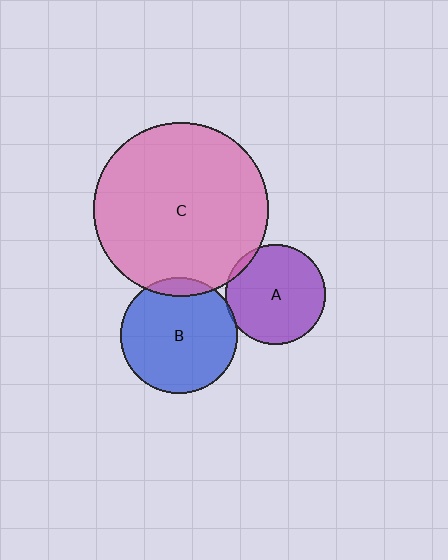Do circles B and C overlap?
Yes.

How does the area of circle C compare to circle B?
Approximately 2.2 times.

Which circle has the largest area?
Circle C (pink).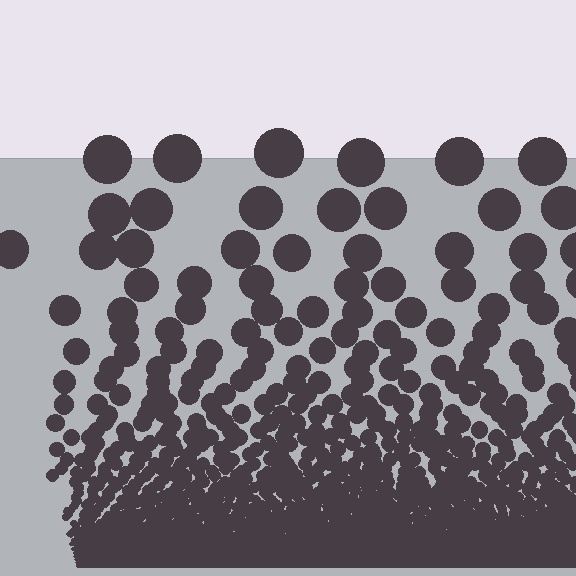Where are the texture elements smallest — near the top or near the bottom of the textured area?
Near the bottom.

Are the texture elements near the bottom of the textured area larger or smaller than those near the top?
Smaller. The gradient is inverted — elements near the bottom are smaller and denser.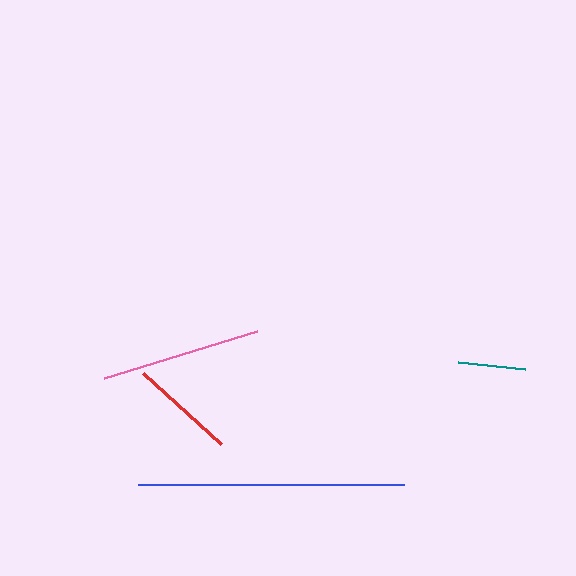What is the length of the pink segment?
The pink segment is approximately 159 pixels long.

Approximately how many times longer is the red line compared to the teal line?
The red line is approximately 1.6 times the length of the teal line.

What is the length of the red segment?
The red segment is approximately 105 pixels long.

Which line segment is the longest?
The blue line is the longest at approximately 266 pixels.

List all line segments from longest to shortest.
From longest to shortest: blue, pink, red, teal.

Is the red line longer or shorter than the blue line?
The blue line is longer than the red line.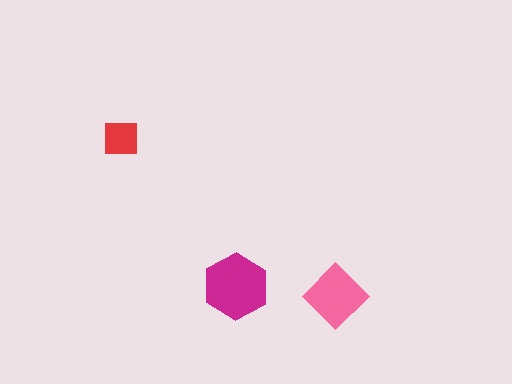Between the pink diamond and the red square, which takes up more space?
The pink diamond.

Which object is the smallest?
The red square.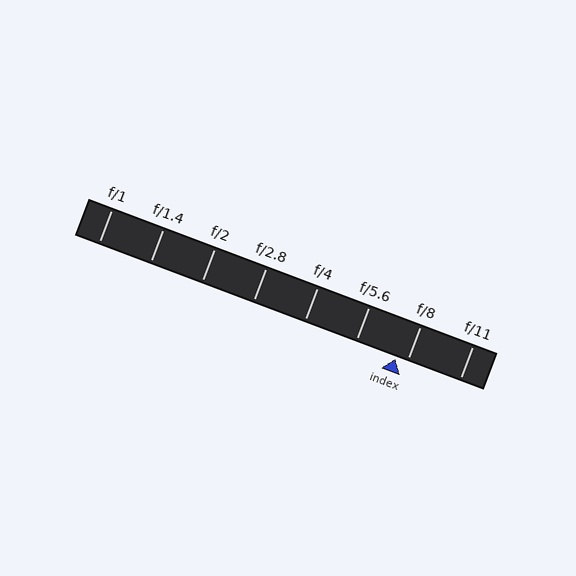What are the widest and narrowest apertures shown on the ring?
The widest aperture shown is f/1 and the narrowest is f/11.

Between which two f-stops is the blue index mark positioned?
The index mark is between f/5.6 and f/8.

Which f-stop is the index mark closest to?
The index mark is closest to f/8.